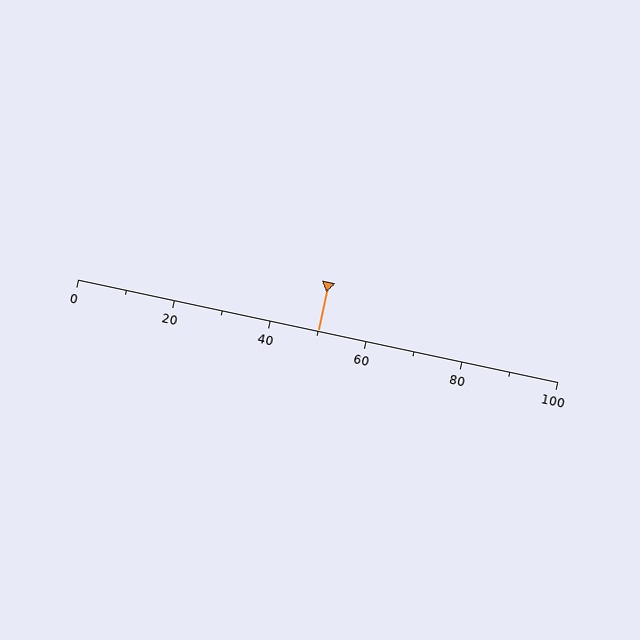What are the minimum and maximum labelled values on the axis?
The axis runs from 0 to 100.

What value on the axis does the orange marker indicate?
The marker indicates approximately 50.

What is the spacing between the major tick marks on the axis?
The major ticks are spaced 20 apart.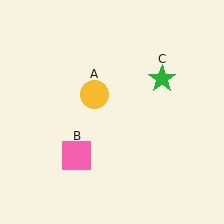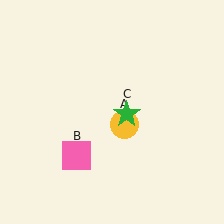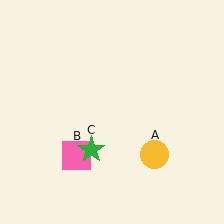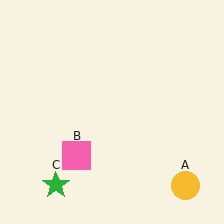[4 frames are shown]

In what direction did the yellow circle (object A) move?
The yellow circle (object A) moved down and to the right.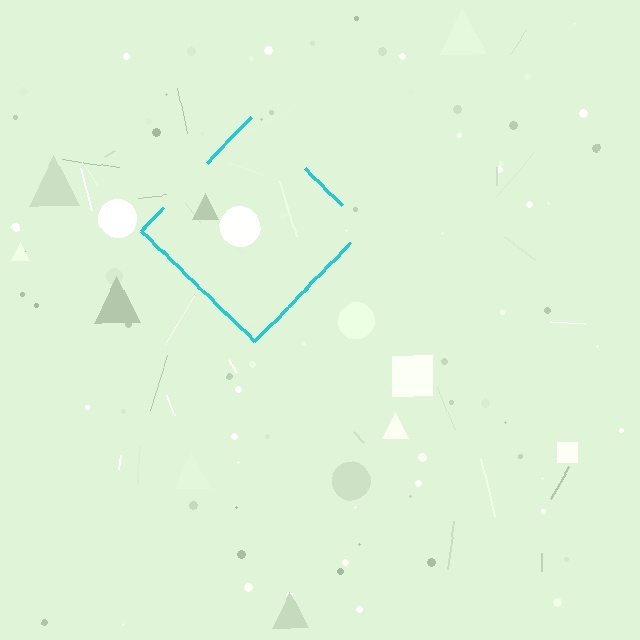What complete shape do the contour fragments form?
The contour fragments form a diamond.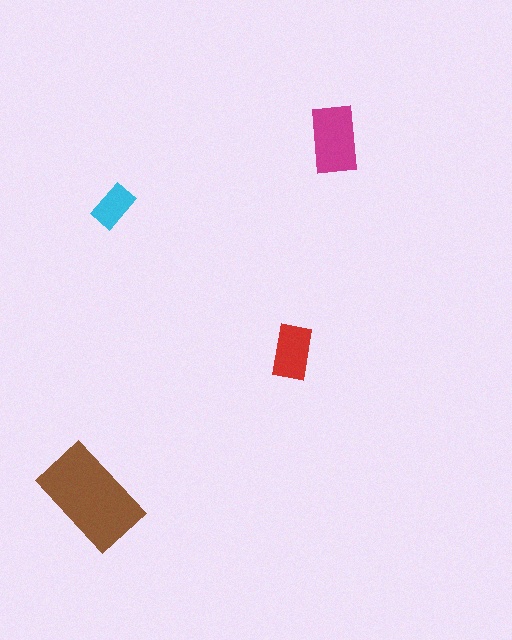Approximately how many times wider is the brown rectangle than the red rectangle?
About 2 times wider.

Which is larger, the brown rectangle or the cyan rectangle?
The brown one.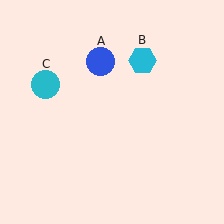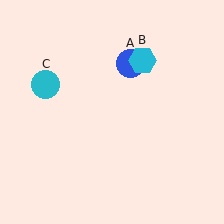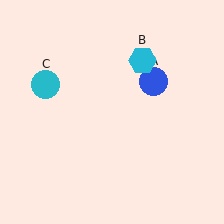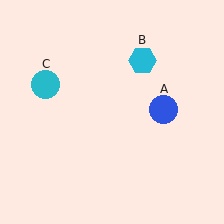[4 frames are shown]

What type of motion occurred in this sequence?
The blue circle (object A) rotated clockwise around the center of the scene.